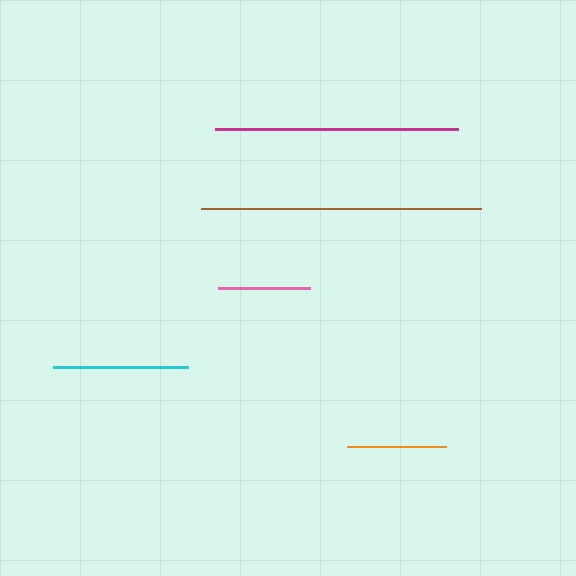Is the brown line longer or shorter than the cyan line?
The brown line is longer than the cyan line.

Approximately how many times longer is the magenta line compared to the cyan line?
The magenta line is approximately 1.8 times the length of the cyan line.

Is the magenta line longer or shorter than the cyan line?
The magenta line is longer than the cyan line.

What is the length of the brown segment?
The brown segment is approximately 281 pixels long.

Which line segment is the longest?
The brown line is the longest at approximately 281 pixels.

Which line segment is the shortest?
The pink line is the shortest at approximately 92 pixels.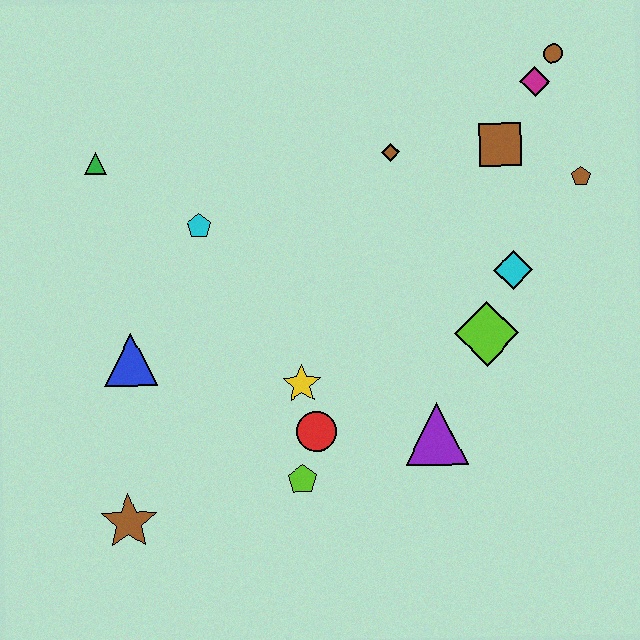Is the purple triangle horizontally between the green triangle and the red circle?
No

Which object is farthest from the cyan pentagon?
The brown circle is farthest from the cyan pentagon.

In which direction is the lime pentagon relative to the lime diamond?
The lime pentagon is to the left of the lime diamond.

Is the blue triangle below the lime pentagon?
No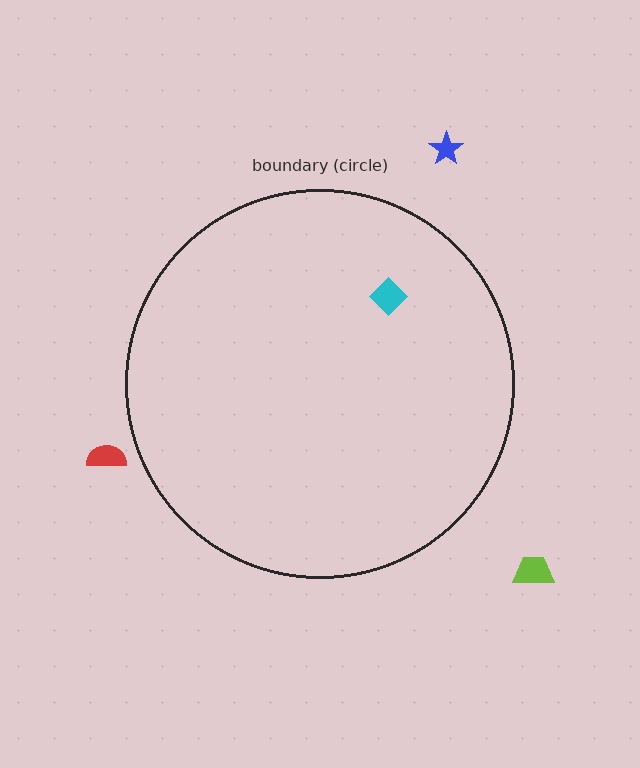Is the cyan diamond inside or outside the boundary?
Inside.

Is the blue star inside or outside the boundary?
Outside.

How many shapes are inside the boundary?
1 inside, 3 outside.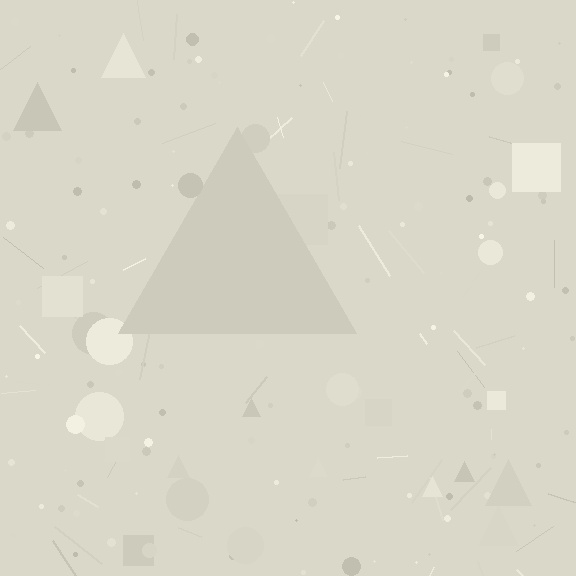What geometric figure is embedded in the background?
A triangle is embedded in the background.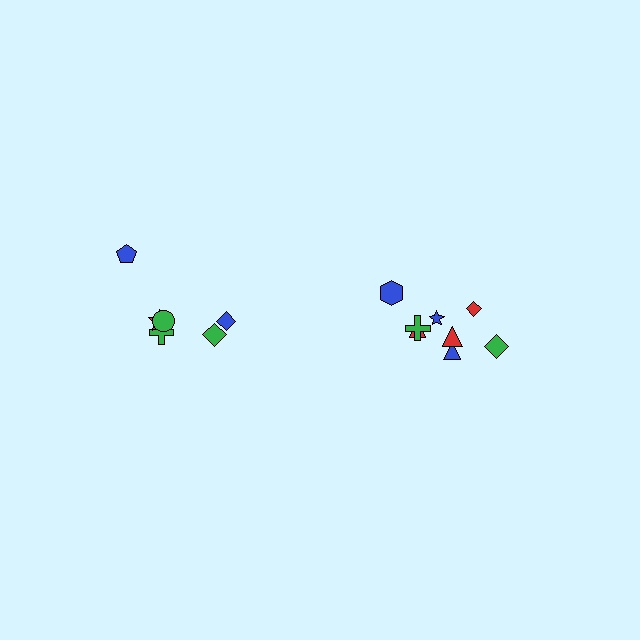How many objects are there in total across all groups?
There are 14 objects.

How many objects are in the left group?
There are 6 objects.